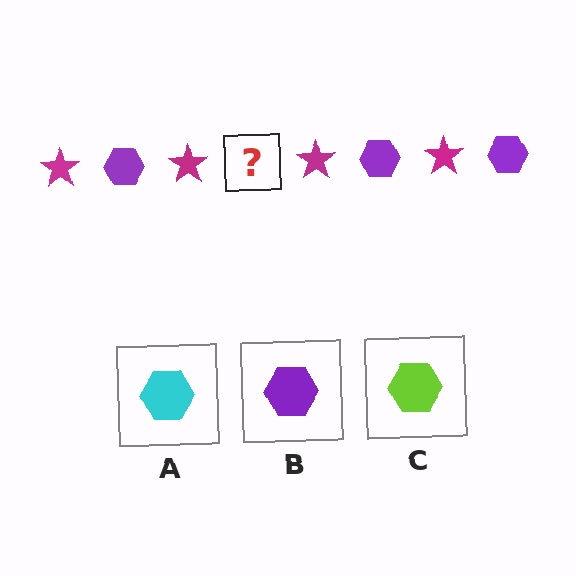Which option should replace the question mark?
Option B.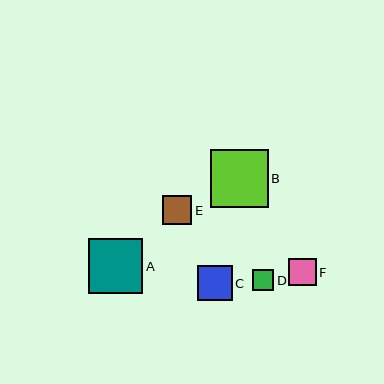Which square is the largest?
Square B is the largest with a size of approximately 57 pixels.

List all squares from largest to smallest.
From largest to smallest: B, A, C, E, F, D.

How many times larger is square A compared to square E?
Square A is approximately 1.9 times the size of square E.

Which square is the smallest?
Square D is the smallest with a size of approximately 21 pixels.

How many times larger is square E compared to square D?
Square E is approximately 1.4 times the size of square D.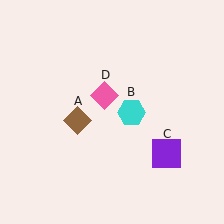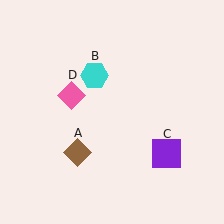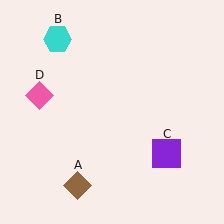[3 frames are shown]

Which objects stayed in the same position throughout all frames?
Purple square (object C) remained stationary.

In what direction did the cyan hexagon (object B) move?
The cyan hexagon (object B) moved up and to the left.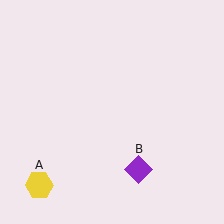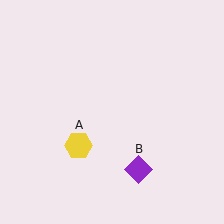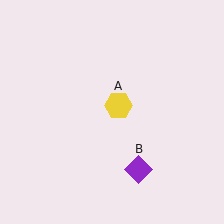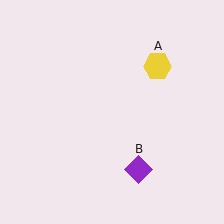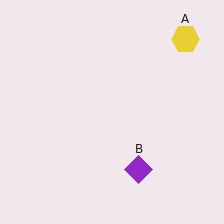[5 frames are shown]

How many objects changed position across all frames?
1 object changed position: yellow hexagon (object A).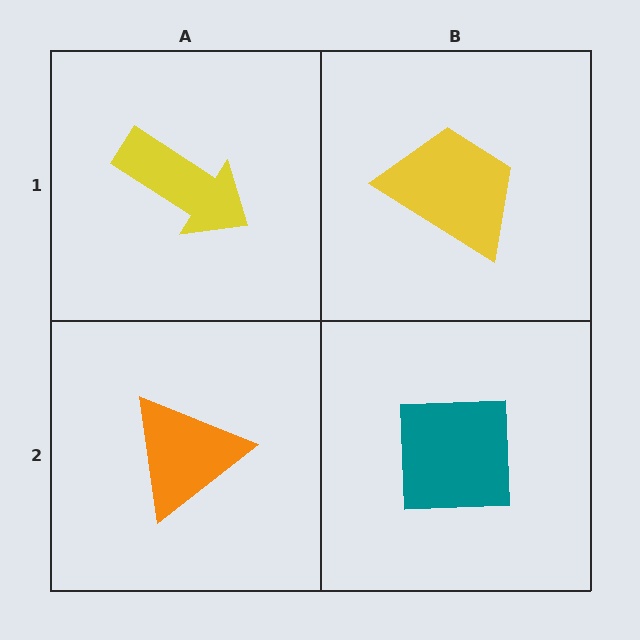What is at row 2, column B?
A teal square.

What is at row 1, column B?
A yellow trapezoid.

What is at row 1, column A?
A yellow arrow.